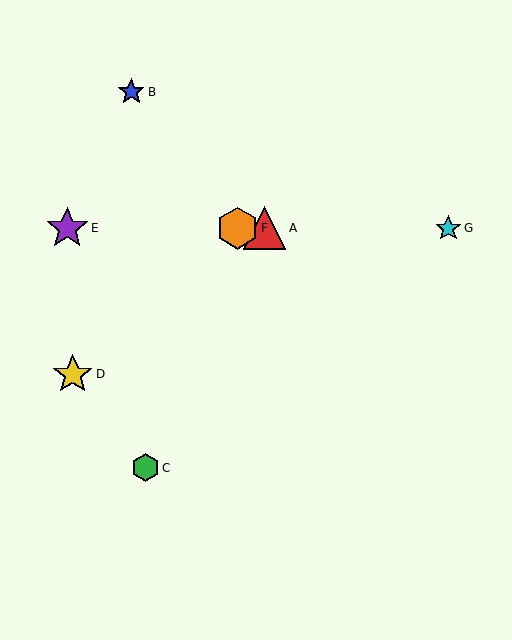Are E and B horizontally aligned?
No, E is at y≈228 and B is at y≈92.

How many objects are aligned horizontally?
4 objects (A, E, F, G) are aligned horizontally.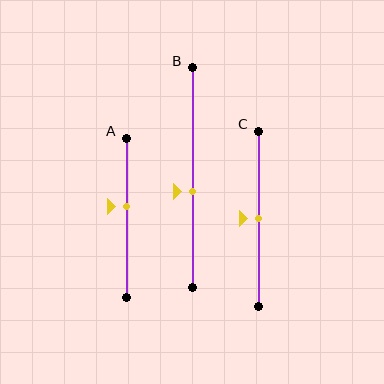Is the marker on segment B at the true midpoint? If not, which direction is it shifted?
No, the marker on segment B is shifted downward by about 6% of the segment length.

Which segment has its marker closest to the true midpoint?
Segment C has its marker closest to the true midpoint.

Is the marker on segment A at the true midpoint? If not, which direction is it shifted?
No, the marker on segment A is shifted upward by about 7% of the segment length.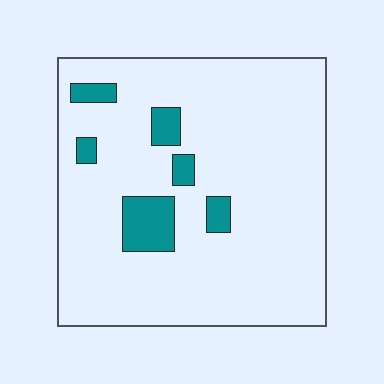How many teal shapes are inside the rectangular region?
6.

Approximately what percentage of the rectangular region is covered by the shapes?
Approximately 10%.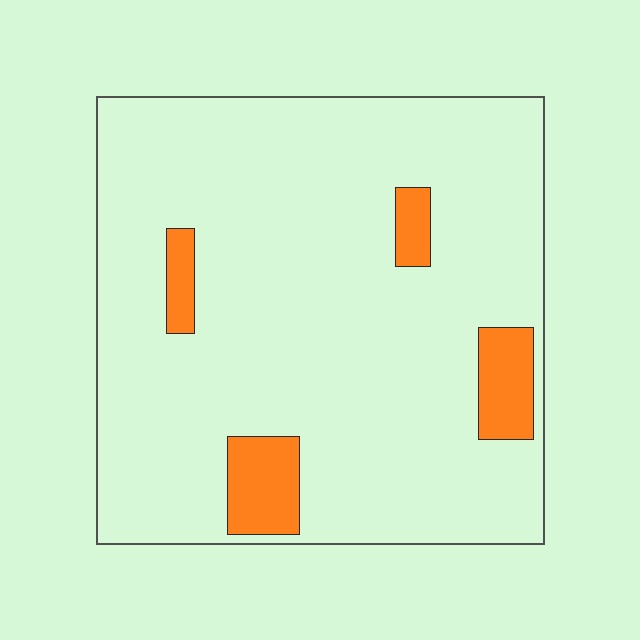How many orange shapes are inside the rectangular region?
4.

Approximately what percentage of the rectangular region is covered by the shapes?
Approximately 10%.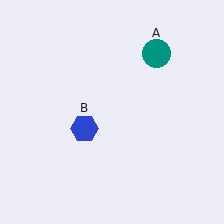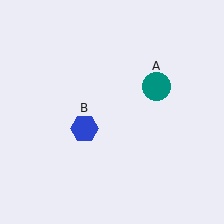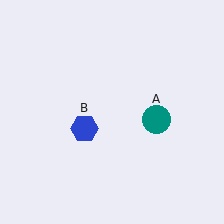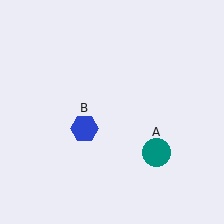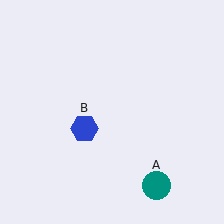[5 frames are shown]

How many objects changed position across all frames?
1 object changed position: teal circle (object A).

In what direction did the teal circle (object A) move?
The teal circle (object A) moved down.